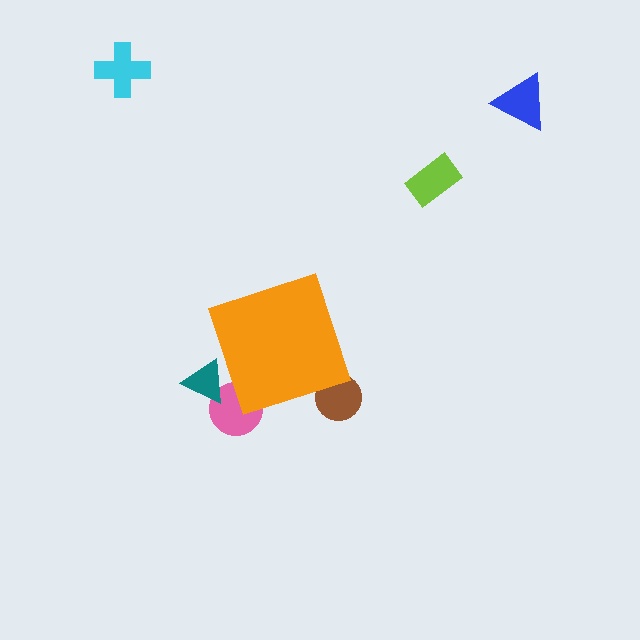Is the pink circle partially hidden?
Yes, the pink circle is partially hidden behind the orange diamond.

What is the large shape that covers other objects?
An orange diamond.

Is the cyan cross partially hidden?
No, the cyan cross is fully visible.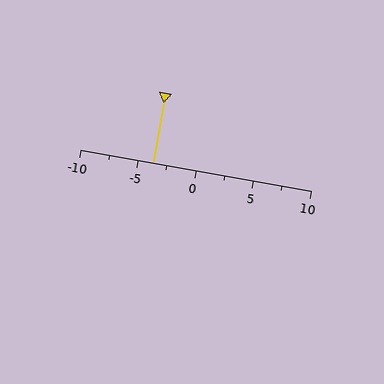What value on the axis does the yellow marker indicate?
The marker indicates approximately -3.8.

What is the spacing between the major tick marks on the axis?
The major ticks are spaced 5 apart.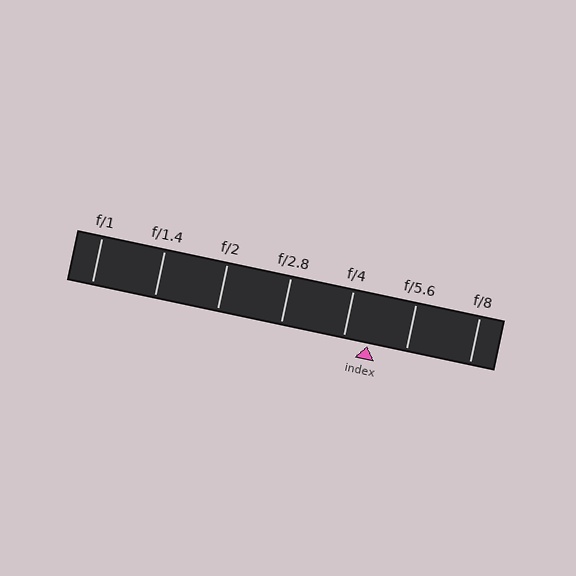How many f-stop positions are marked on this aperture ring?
There are 7 f-stop positions marked.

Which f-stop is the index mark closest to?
The index mark is closest to f/4.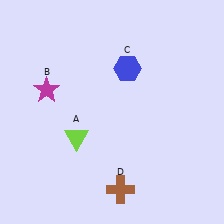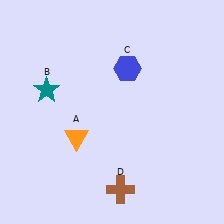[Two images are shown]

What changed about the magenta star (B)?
In Image 1, B is magenta. In Image 2, it changed to teal.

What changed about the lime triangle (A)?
In Image 1, A is lime. In Image 2, it changed to orange.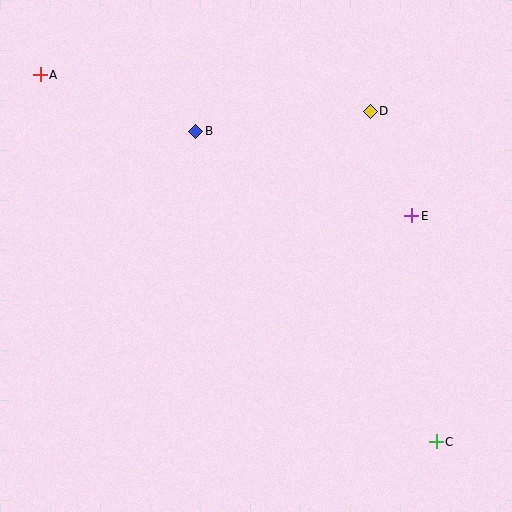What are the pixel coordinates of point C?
Point C is at (436, 442).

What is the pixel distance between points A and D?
The distance between A and D is 332 pixels.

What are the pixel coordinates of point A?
Point A is at (40, 75).